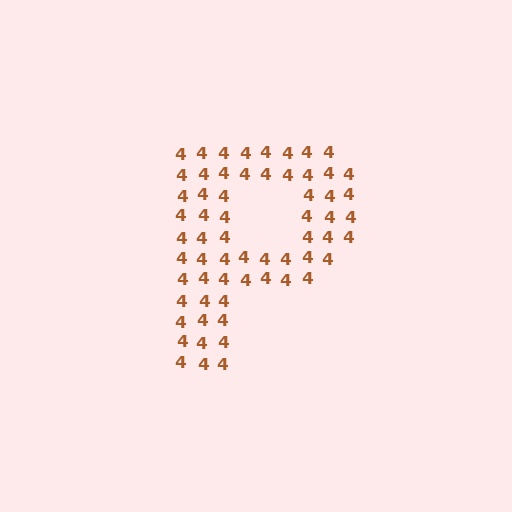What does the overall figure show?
The overall figure shows the letter P.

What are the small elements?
The small elements are digit 4's.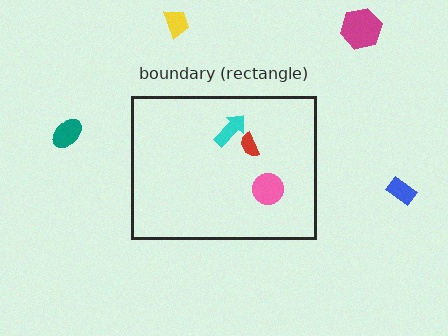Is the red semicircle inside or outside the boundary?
Inside.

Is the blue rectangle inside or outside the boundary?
Outside.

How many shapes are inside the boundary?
3 inside, 4 outside.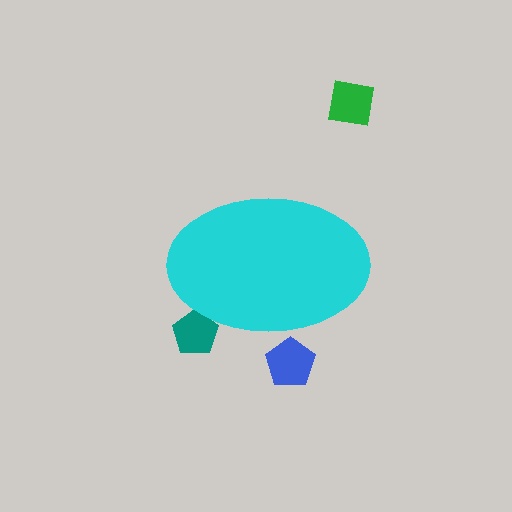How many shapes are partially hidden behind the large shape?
2 shapes are partially hidden.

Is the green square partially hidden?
No, the green square is fully visible.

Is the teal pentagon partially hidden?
Yes, the teal pentagon is partially hidden behind the cyan ellipse.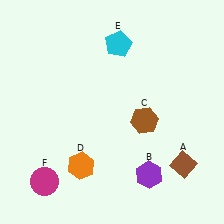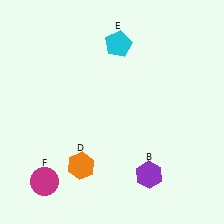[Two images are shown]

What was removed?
The brown hexagon (C), the brown diamond (A) were removed in Image 2.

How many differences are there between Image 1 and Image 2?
There are 2 differences between the two images.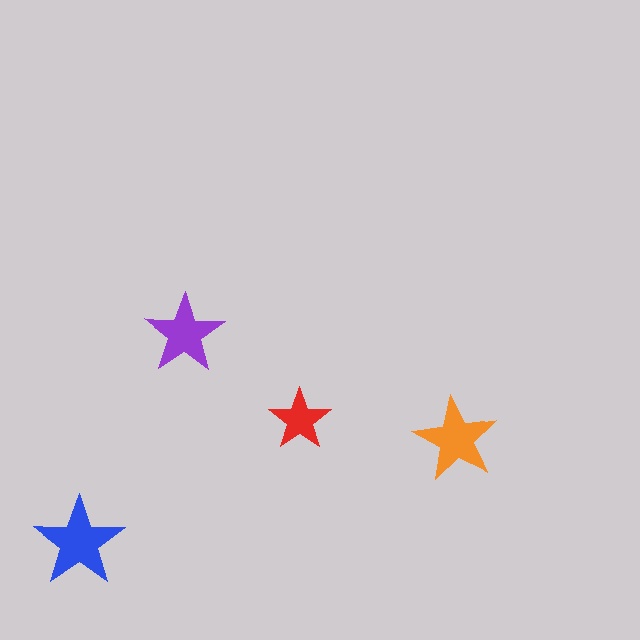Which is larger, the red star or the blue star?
The blue one.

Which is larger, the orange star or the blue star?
The blue one.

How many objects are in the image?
There are 4 objects in the image.